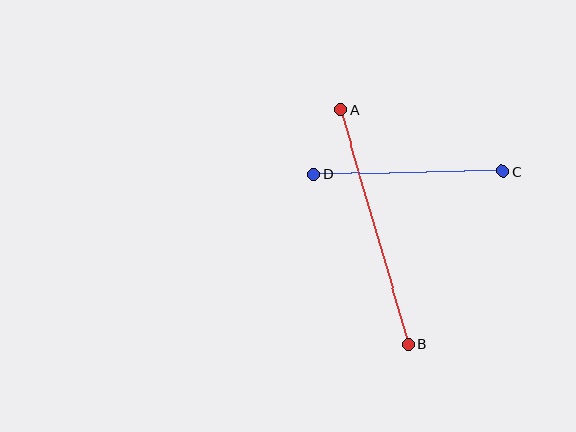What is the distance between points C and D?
The distance is approximately 189 pixels.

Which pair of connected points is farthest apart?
Points A and B are farthest apart.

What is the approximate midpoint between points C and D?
The midpoint is at approximately (408, 173) pixels.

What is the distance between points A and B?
The distance is approximately 244 pixels.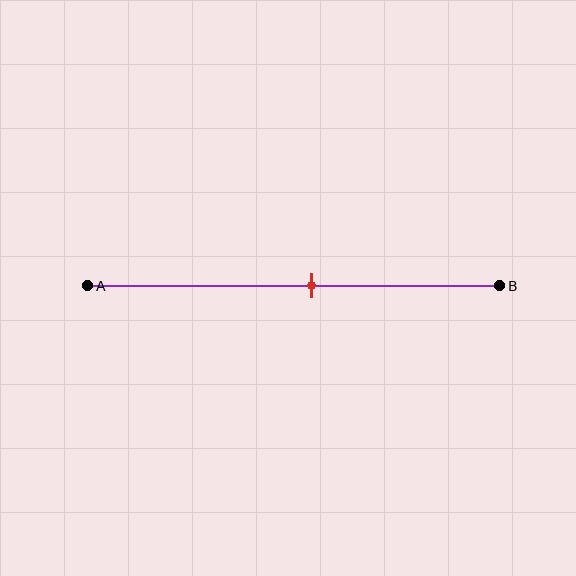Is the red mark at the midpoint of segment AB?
No, the mark is at about 55% from A, not at the 50% midpoint.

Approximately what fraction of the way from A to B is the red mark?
The red mark is approximately 55% of the way from A to B.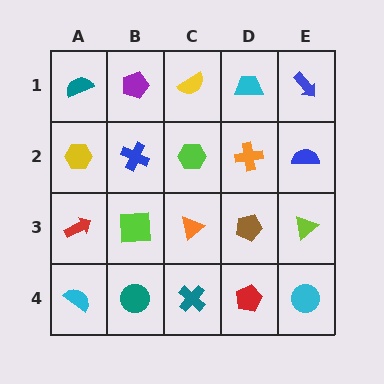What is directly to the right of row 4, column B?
A teal cross.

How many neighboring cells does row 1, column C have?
3.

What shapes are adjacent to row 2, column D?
A cyan trapezoid (row 1, column D), a brown pentagon (row 3, column D), a lime hexagon (row 2, column C), a blue semicircle (row 2, column E).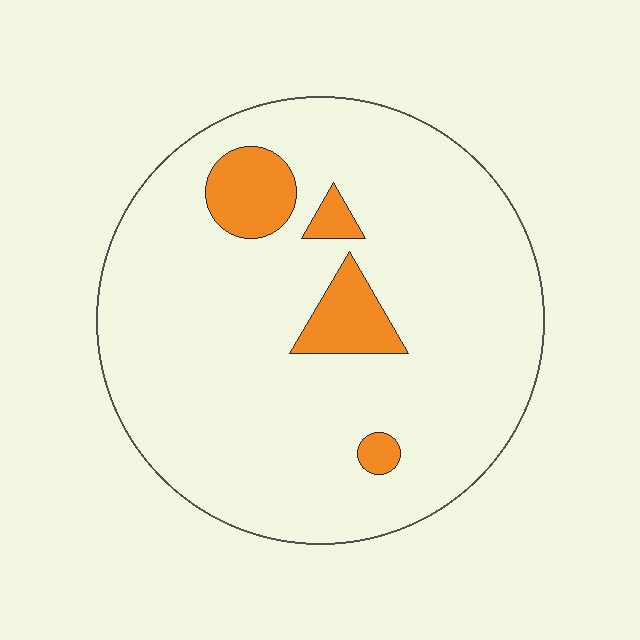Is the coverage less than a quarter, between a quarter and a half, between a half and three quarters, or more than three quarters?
Less than a quarter.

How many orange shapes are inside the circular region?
4.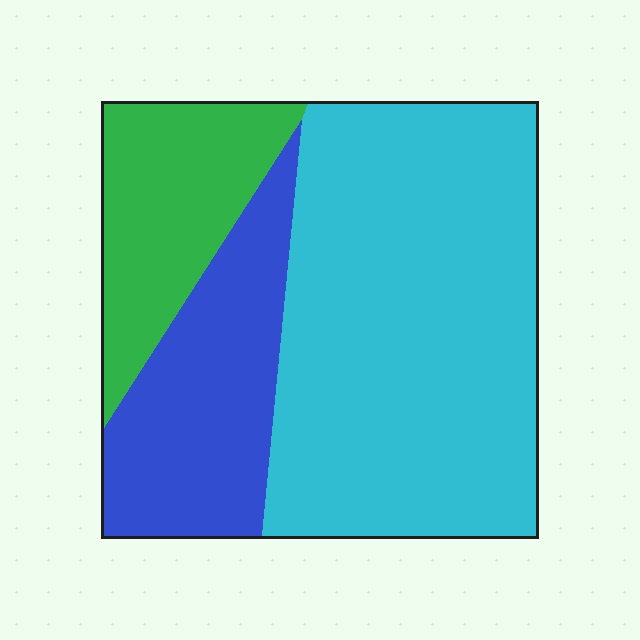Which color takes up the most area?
Cyan, at roughly 60%.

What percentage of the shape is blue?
Blue takes up between a sixth and a third of the shape.